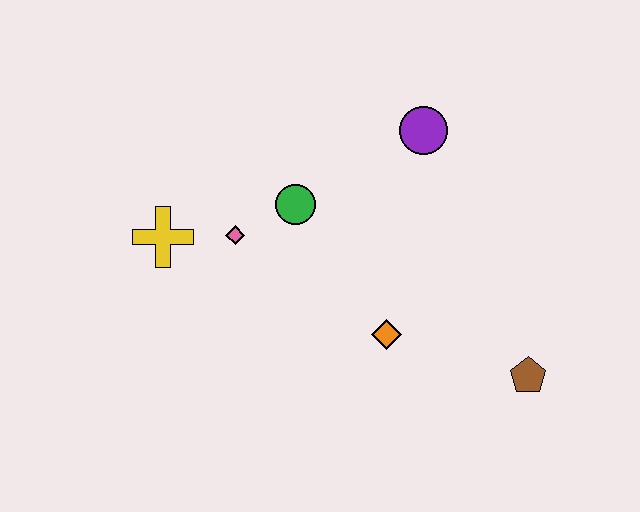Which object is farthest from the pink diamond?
The brown pentagon is farthest from the pink diamond.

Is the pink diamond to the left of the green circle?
Yes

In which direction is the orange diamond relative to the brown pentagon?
The orange diamond is to the left of the brown pentagon.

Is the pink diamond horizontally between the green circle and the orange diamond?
No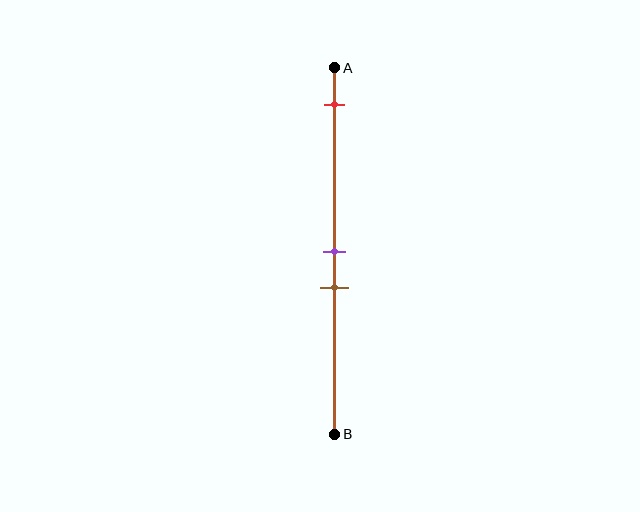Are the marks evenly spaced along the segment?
No, the marks are not evenly spaced.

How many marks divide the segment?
There are 3 marks dividing the segment.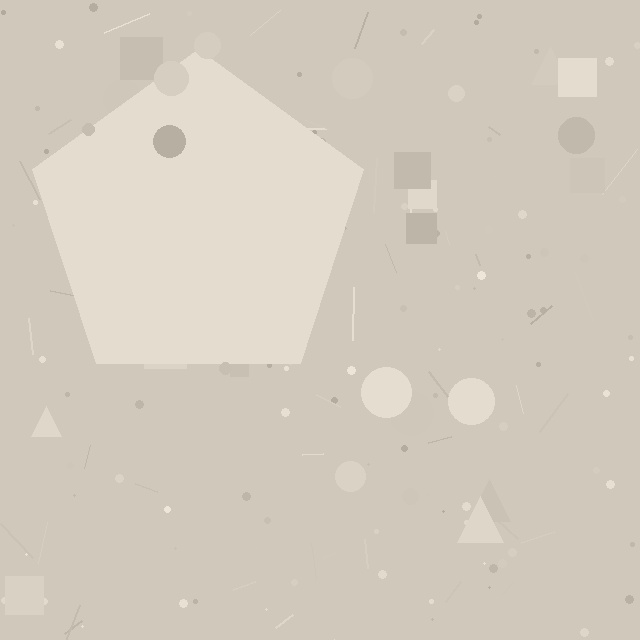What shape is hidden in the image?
A pentagon is hidden in the image.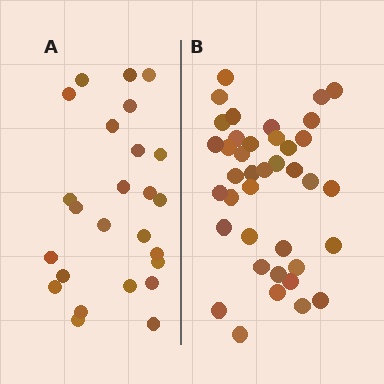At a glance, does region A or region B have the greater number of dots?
Region B (the right region) has more dots.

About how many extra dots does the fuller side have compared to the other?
Region B has approximately 15 more dots than region A.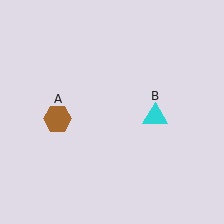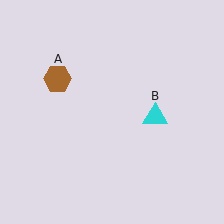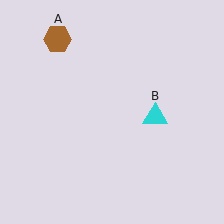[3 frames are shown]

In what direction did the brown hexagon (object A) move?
The brown hexagon (object A) moved up.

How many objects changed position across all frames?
1 object changed position: brown hexagon (object A).